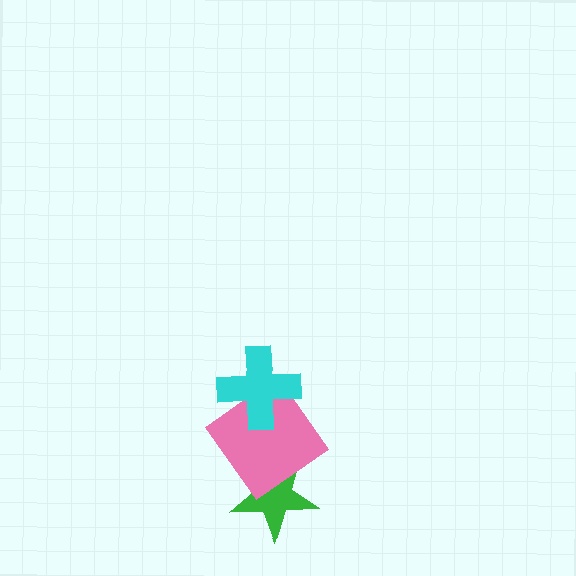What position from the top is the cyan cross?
The cyan cross is 1st from the top.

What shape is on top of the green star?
The pink diamond is on top of the green star.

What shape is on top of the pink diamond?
The cyan cross is on top of the pink diamond.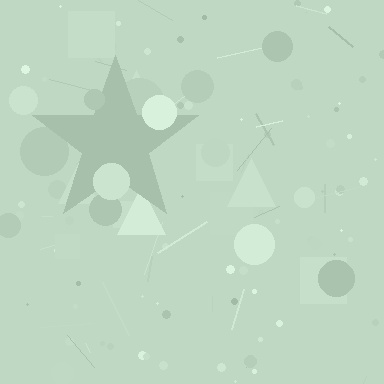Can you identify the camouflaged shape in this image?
The camouflaged shape is a star.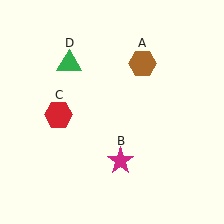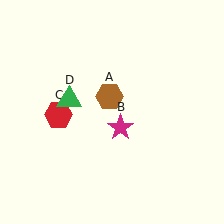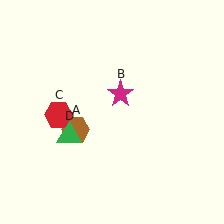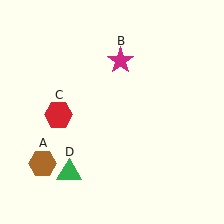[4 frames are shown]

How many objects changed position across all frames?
3 objects changed position: brown hexagon (object A), magenta star (object B), green triangle (object D).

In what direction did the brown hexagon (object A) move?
The brown hexagon (object A) moved down and to the left.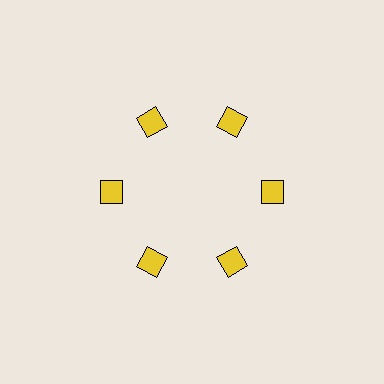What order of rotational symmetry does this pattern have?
This pattern has 6-fold rotational symmetry.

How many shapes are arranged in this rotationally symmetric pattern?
There are 6 shapes, arranged in 6 groups of 1.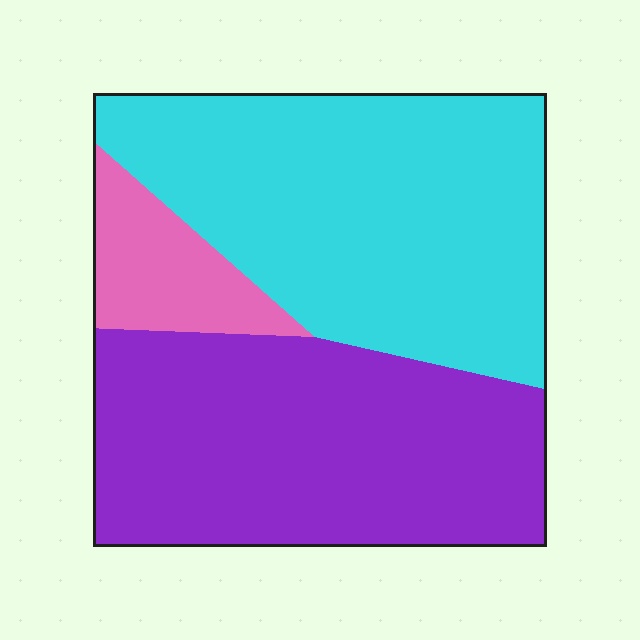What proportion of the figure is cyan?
Cyan covers roughly 45% of the figure.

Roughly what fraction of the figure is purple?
Purple covers roughly 45% of the figure.